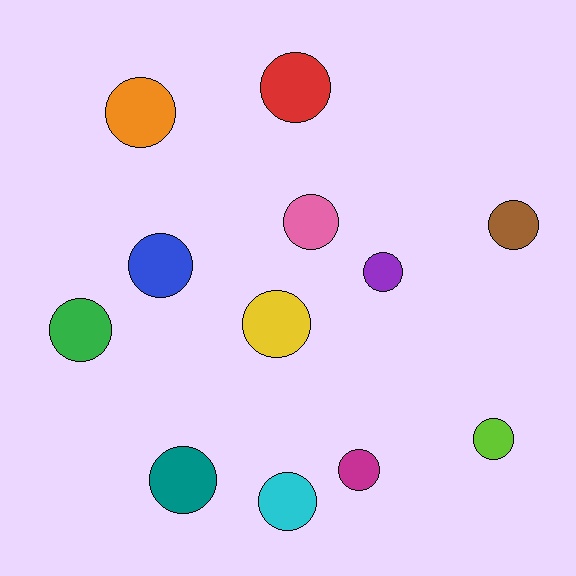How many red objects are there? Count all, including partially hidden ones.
There is 1 red object.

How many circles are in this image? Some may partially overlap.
There are 12 circles.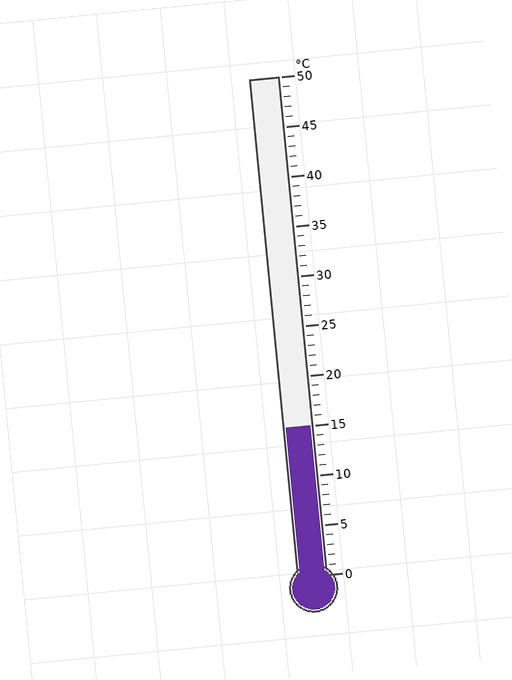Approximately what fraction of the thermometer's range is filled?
The thermometer is filled to approximately 30% of its range.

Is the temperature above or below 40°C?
The temperature is below 40°C.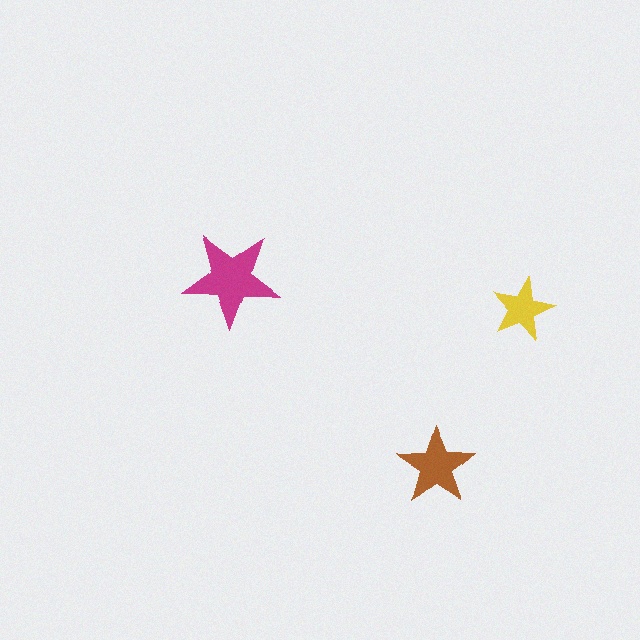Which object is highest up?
The magenta star is topmost.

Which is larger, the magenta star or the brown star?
The magenta one.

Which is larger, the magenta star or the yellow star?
The magenta one.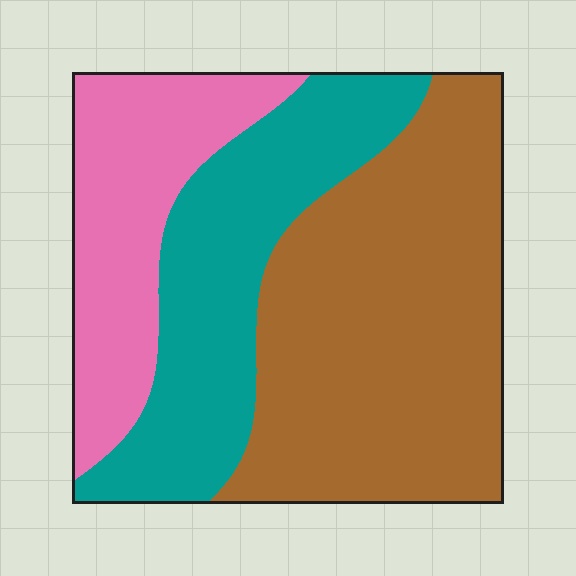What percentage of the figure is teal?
Teal covers about 30% of the figure.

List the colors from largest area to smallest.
From largest to smallest: brown, teal, pink.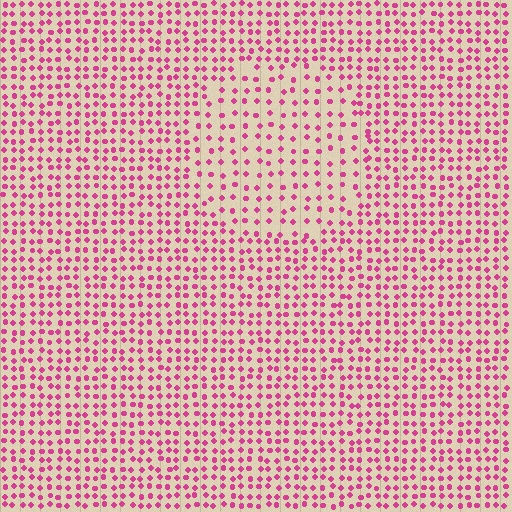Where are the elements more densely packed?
The elements are more densely packed outside the circle boundary.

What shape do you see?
I see a circle.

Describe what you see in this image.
The image contains small magenta elements arranged at two different densities. A circle-shaped region is visible where the elements are less densely packed than the surrounding area.